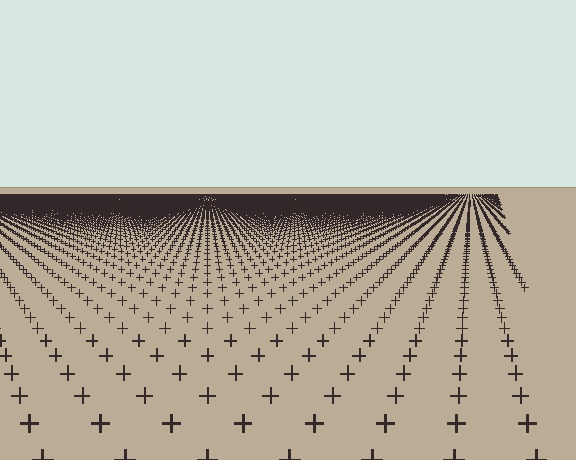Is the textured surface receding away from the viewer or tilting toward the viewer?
The surface is receding away from the viewer. Texture elements get smaller and denser toward the top.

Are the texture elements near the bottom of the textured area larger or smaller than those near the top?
Larger. Near the bottom, elements are closer to the viewer and appear at a bigger on-screen size.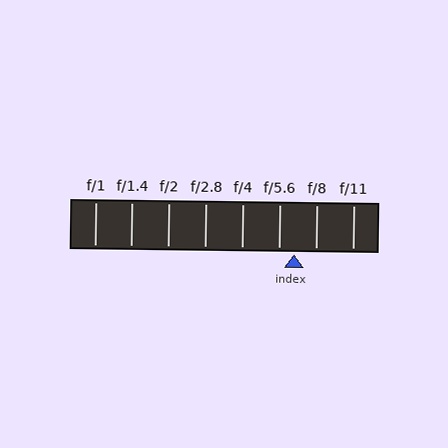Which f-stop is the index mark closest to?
The index mark is closest to f/5.6.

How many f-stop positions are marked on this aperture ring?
There are 8 f-stop positions marked.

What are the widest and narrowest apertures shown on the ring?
The widest aperture shown is f/1 and the narrowest is f/11.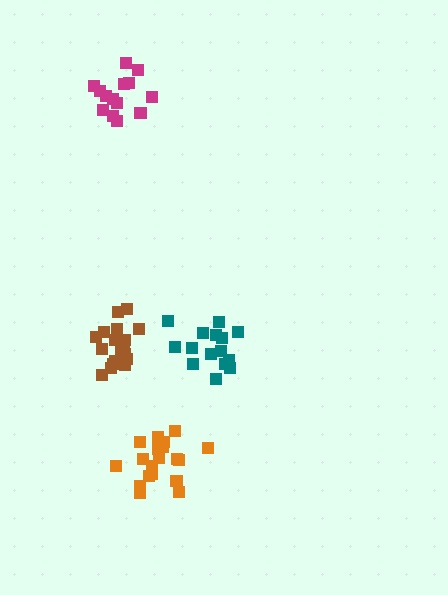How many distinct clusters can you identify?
There are 4 distinct clusters.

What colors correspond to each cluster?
The clusters are colored: magenta, orange, brown, teal.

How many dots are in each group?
Group 1: 14 dots, Group 2: 20 dots, Group 3: 20 dots, Group 4: 16 dots (70 total).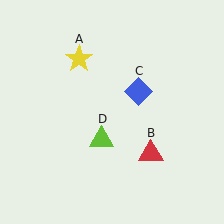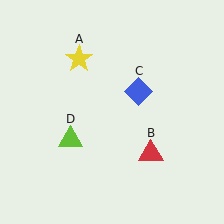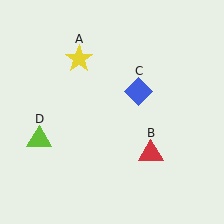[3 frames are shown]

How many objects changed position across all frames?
1 object changed position: lime triangle (object D).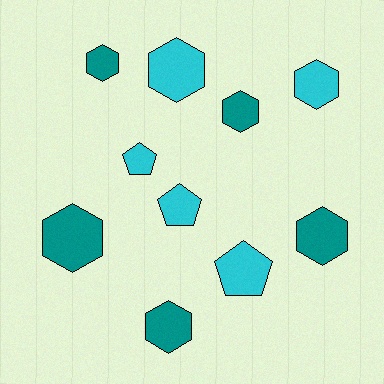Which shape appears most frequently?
Hexagon, with 7 objects.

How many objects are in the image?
There are 10 objects.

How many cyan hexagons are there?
There are 2 cyan hexagons.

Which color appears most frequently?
Cyan, with 5 objects.